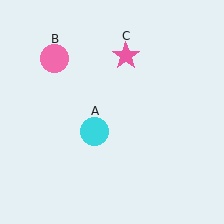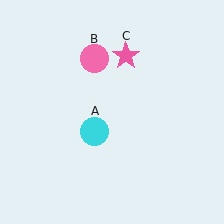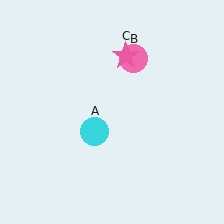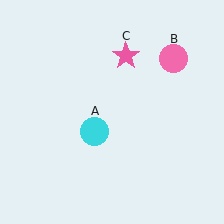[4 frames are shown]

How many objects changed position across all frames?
1 object changed position: pink circle (object B).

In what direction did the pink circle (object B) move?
The pink circle (object B) moved right.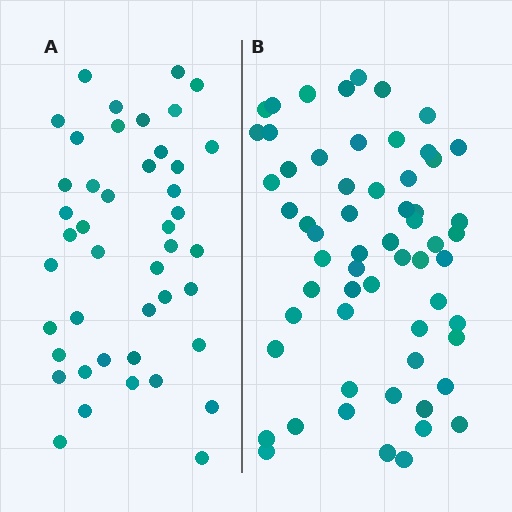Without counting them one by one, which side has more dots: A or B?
Region B (the right region) has more dots.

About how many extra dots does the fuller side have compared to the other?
Region B has approximately 15 more dots than region A.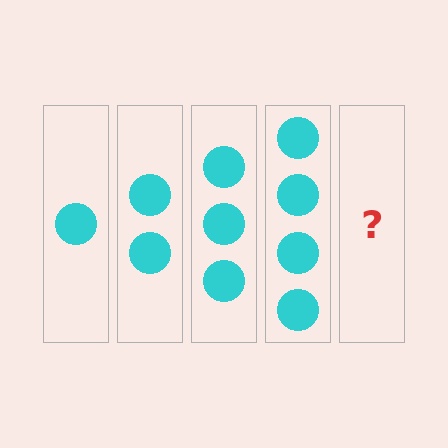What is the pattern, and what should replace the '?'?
The pattern is that each step adds one more circle. The '?' should be 5 circles.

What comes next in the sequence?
The next element should be 5 circles.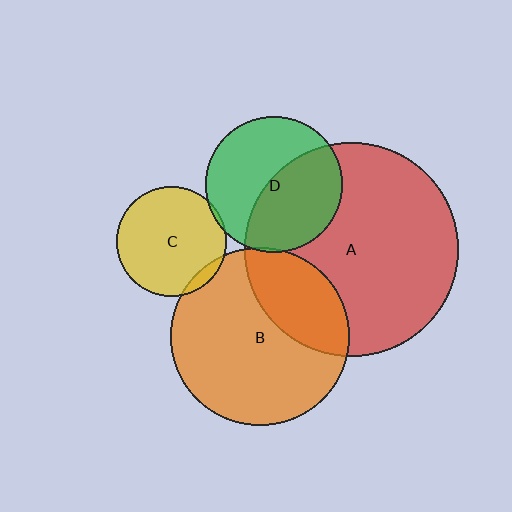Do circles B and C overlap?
Yes.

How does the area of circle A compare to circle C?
Approximately 3.7 times.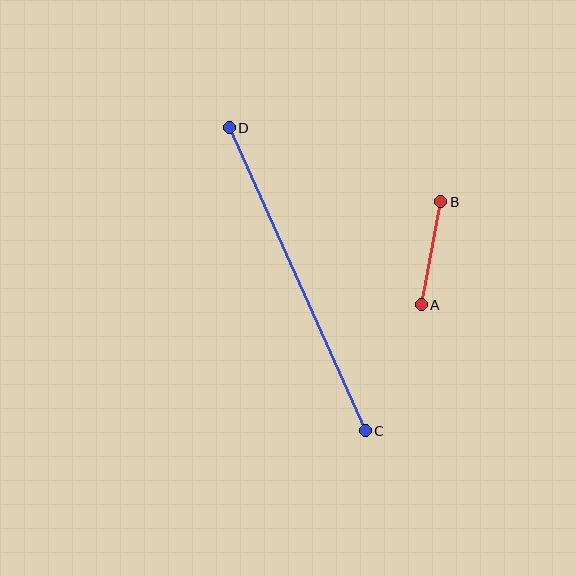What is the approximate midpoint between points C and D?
The midpoint is at approximately (297, 279) pixels.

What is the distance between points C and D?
The distance is approximately 332 pixels.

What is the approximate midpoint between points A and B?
The midpoint is at approximately (431, 253) pixels.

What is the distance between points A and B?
The distance is approximately 105 pixels.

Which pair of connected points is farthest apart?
Points C and D are farthest apart.